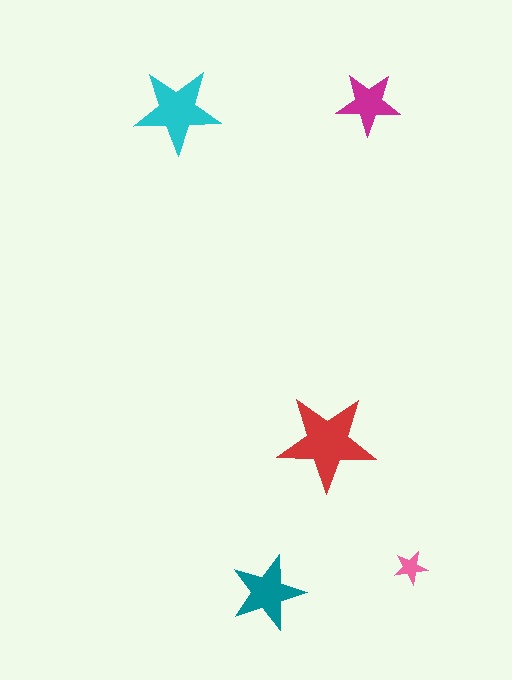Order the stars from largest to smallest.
the red one, the cyan one, the teal one, the magenta one, the pink one.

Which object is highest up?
The magenta star is topmost.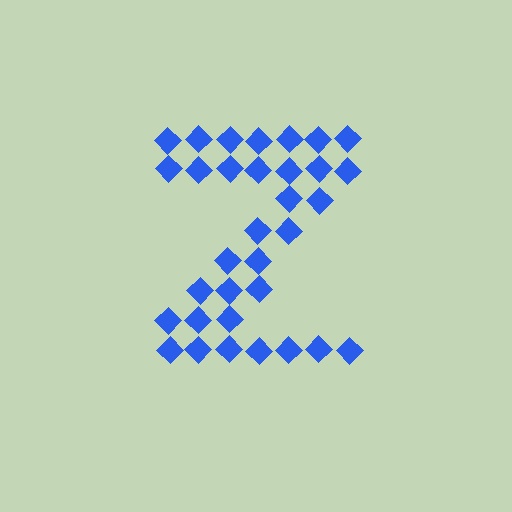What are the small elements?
The small elements are diamonds.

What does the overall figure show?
The overall figure shows the letter Z.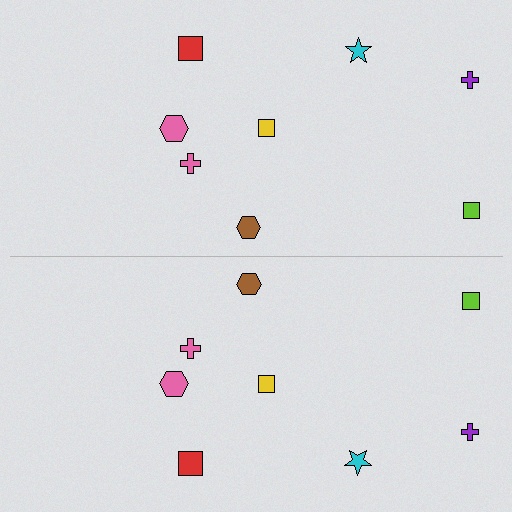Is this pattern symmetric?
Yes, this pattern has bilateral (reflection) symmetry.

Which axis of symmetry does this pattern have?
The pattern has a horizontal axis of symmetry running through the center of the image.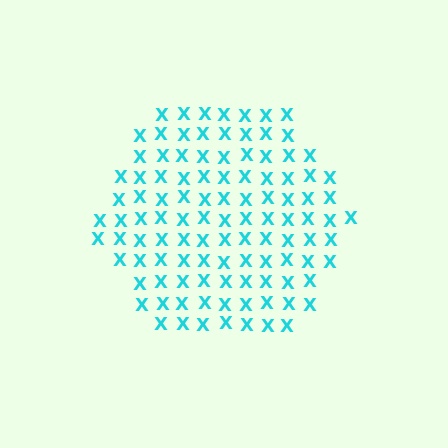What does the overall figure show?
The overall figure shows a hexagon.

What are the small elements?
The small elements are letter X's.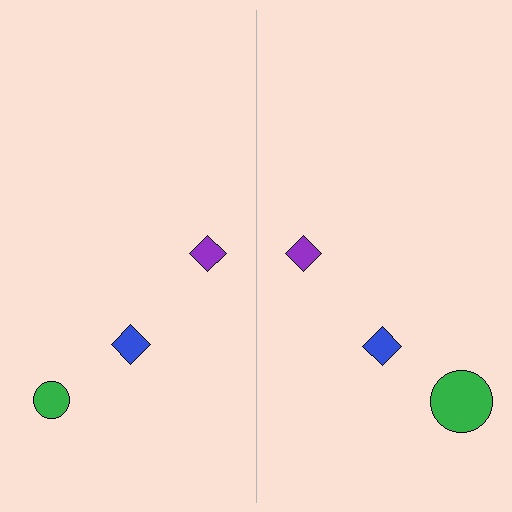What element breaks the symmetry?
The green circle on the right side has a different size than its mirror counterpart.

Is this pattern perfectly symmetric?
No, the pattern is not perfectly symmetric. The green circle on the right side has a different size than its mirror counterpart.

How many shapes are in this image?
There are 6 shapes in this image.